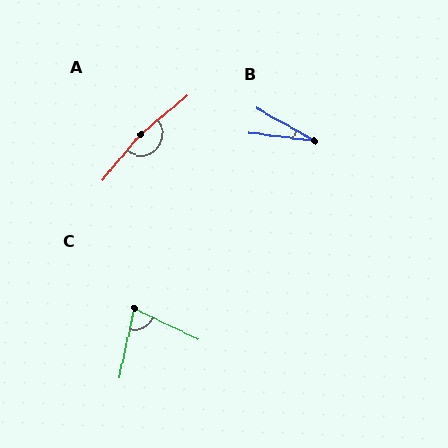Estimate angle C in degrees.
Approximately 77 degrees.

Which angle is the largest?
A, at approximately 169 degrees.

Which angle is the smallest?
B, at approximately 22 degrees.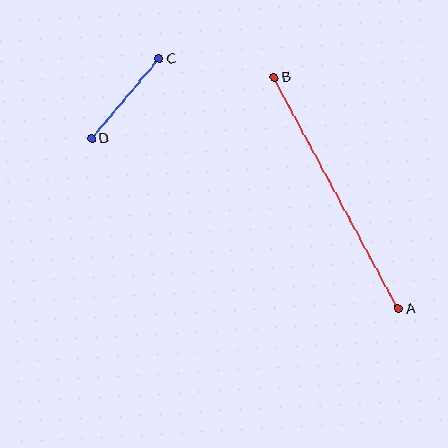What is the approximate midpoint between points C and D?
The midpoint is at approximately (125, 99) pixels.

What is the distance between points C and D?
The distance is approximately 104 pixels.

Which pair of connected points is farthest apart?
Points A and B are farthest apart.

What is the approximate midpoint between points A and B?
The midpoint is at approximately (336, 193) pixels.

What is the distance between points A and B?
The distance is approximately 263 pixels.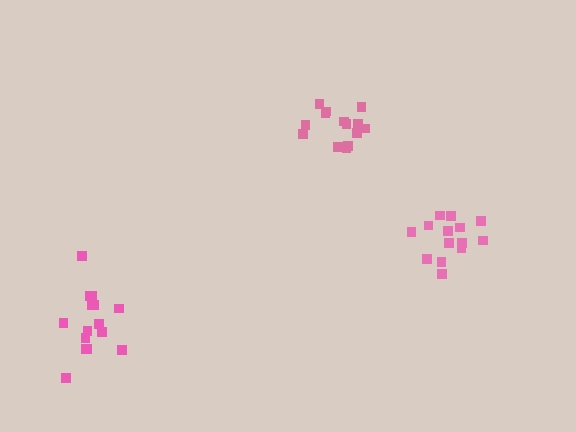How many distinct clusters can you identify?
There are 3 distinct clusters.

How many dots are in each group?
Group 1: 14 dots, Group 2: 15 dots, Group 3: 14 dots (43 total).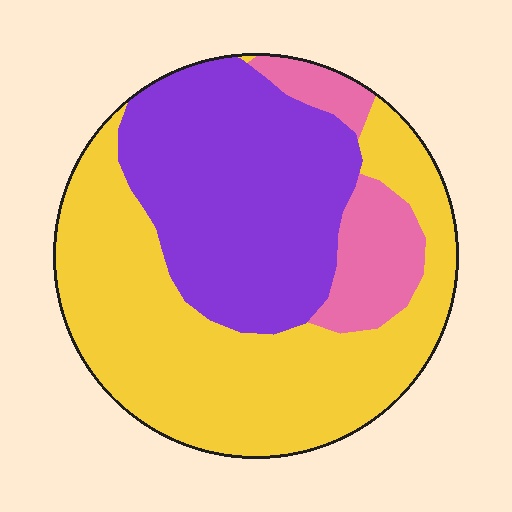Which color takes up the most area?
Yellow, at roughly 50%.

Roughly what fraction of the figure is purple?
Purple takes up about three eighths (3/8) of the figure.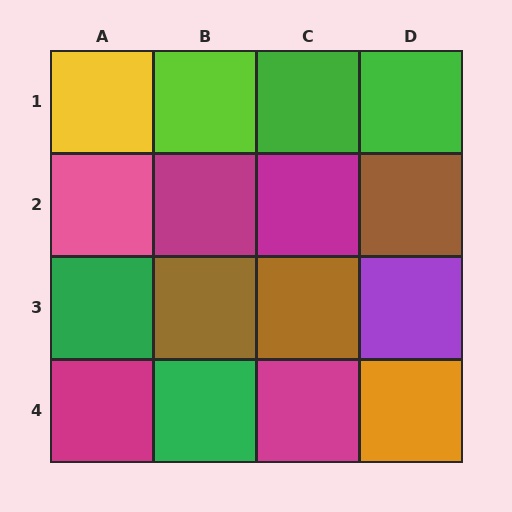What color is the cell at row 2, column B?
Magenta.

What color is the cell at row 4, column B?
Green.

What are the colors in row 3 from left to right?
Green, brown, brown, purple.